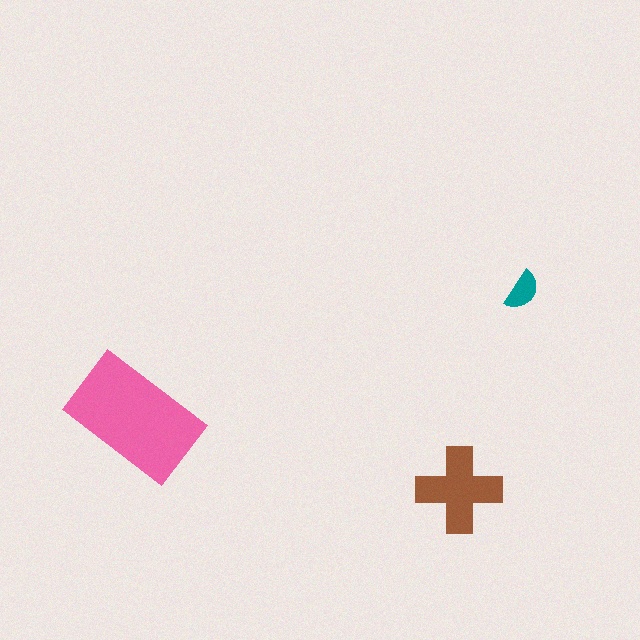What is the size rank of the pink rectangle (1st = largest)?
1st.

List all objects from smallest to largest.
The teal semicircle, the brown cross, the pink rectangle.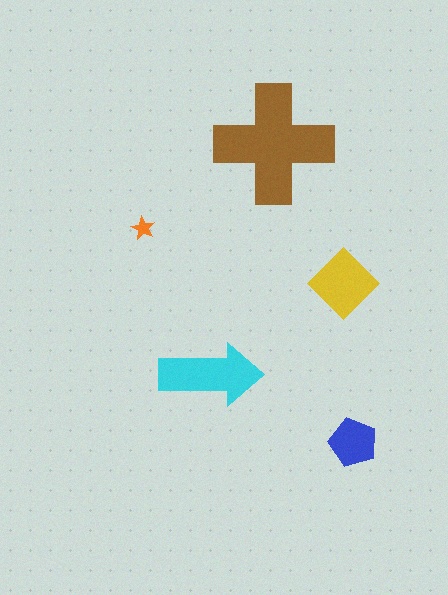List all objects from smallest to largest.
The orange star, the blue pentagon, the yellow diamond, the cyan arrow, the brown cross.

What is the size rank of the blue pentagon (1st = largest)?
4th.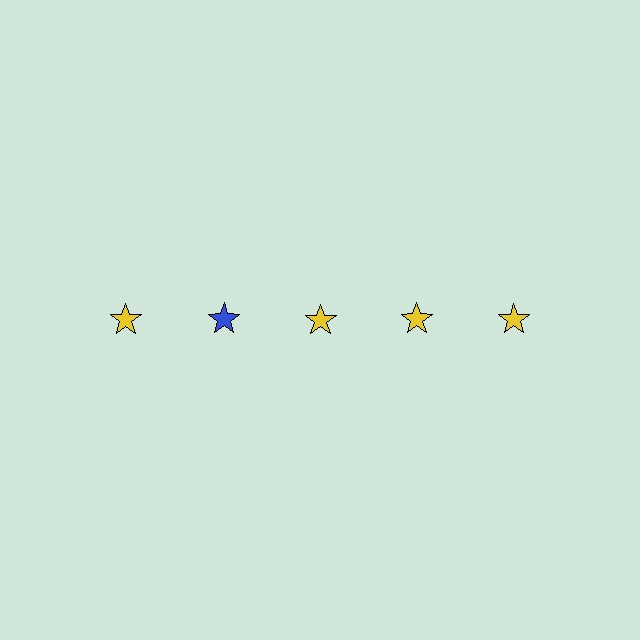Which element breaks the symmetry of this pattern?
The blue star in the top row, second from left column breaks the symmetry. All other shapes are yellow stars.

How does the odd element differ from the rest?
It has a different color: blue instead of yellow.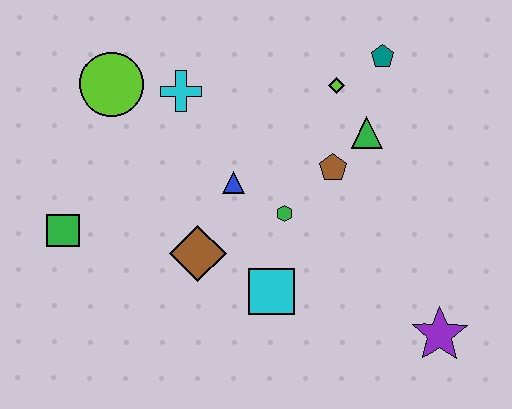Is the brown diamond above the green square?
No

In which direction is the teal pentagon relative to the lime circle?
The teal pentagon is to the right of the lime circle.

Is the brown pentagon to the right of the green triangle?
No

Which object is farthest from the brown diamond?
The teal pentagon is farthest from the brown diamond.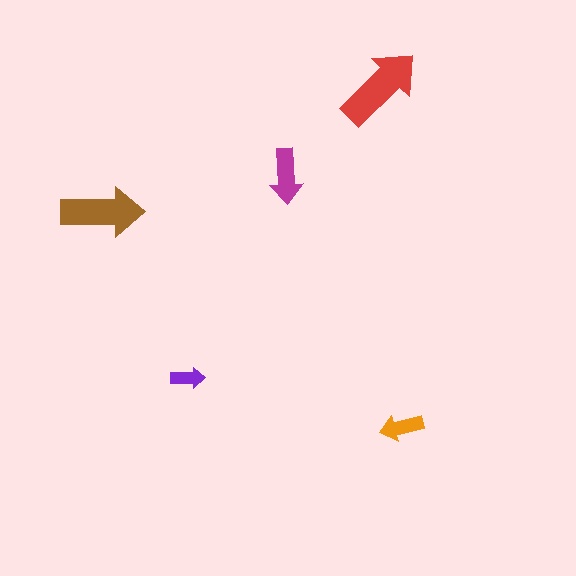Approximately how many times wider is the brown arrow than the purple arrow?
About 2.5 times wider.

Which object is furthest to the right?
The orange arrow is rightmost.